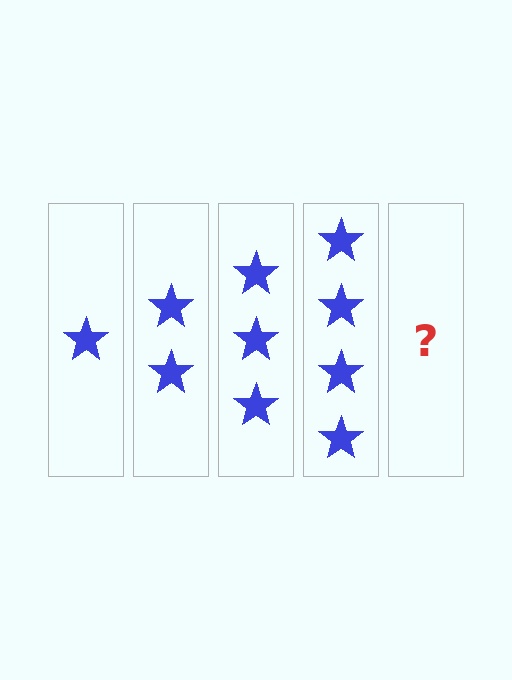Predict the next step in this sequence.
The next step is 5 stars.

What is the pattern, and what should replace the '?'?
The pattern is that each step adds one more star. The '?' should be 5 stars.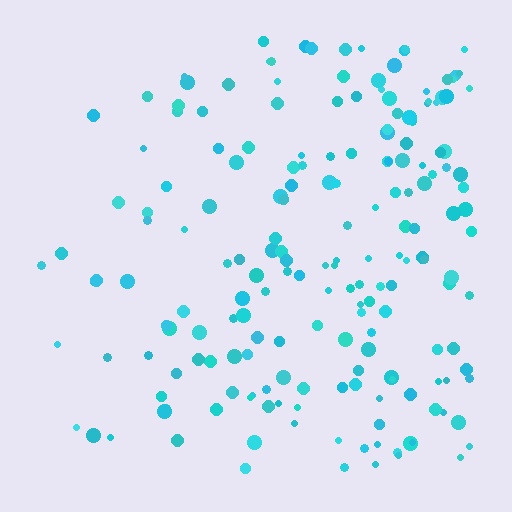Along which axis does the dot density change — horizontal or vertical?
Horizontal.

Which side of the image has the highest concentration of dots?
The right.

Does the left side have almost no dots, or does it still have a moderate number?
Still a moderate number, just noticeably fewer than the right.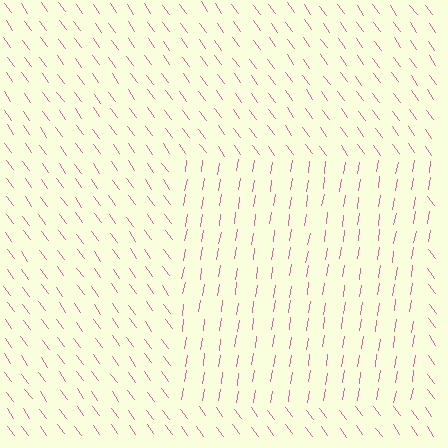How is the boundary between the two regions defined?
The boundary is defined purely by a change in line orientation (approximately 45 degrees difference). All lines are the same color and thickness.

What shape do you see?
I see a rectangle.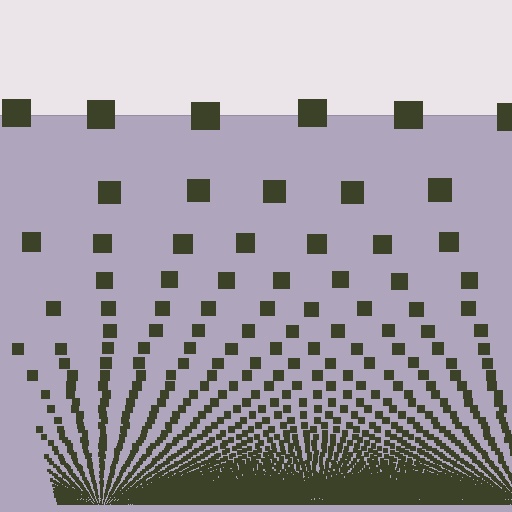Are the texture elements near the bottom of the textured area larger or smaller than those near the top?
Smaller. The gradient is inverted — elements near the bottom are smaller and denser.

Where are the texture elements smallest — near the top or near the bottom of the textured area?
Near the bottom.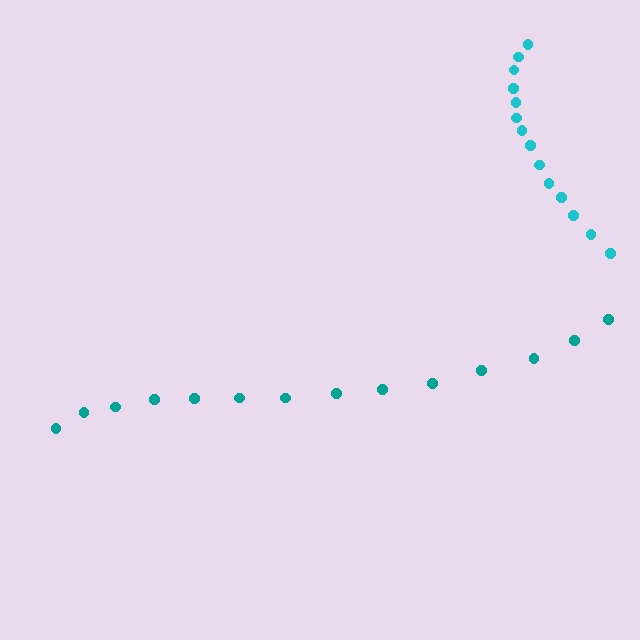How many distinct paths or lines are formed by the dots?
There are 2 distinct paths.